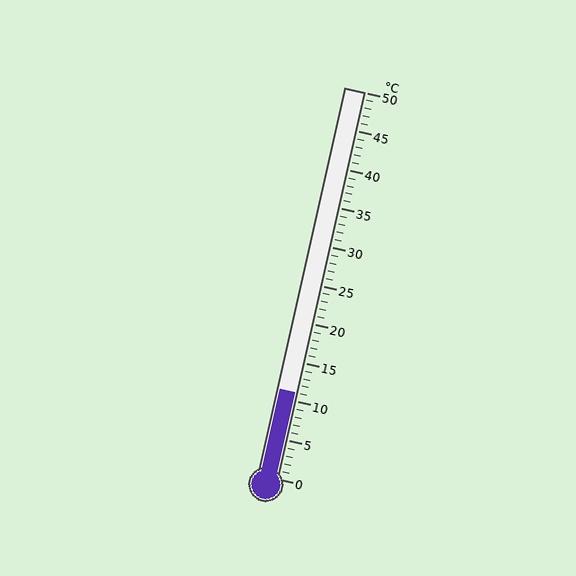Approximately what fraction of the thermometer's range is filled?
The thermometer is filled to approximately 20% of its range.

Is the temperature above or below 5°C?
The temperature is above 5°C.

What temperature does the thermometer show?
The thermometer shows approximately 11°C.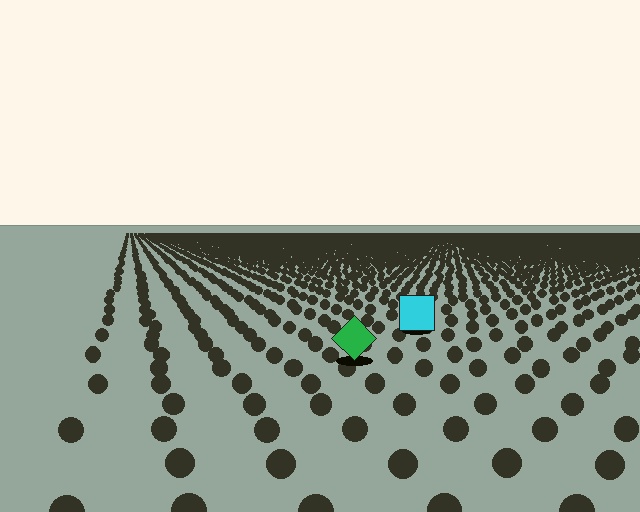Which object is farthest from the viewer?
The cyan square is farthest from the viewer. It appears smaller and the ground texture around it is denser.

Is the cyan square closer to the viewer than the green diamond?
No. The green diamond is closer — you can tell from the texture gradient: the ground texture is coarser near it.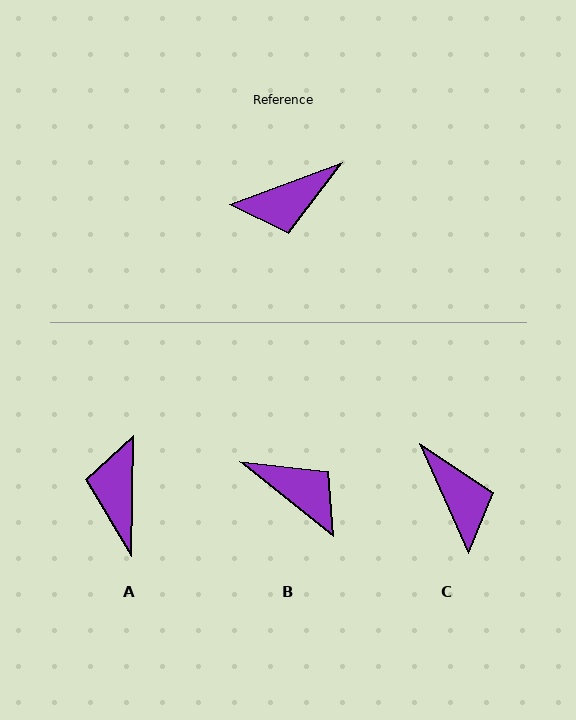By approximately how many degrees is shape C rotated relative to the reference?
Approximately 93 degrees counter-clockwise.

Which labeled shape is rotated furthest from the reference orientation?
B, about 121 degrees away.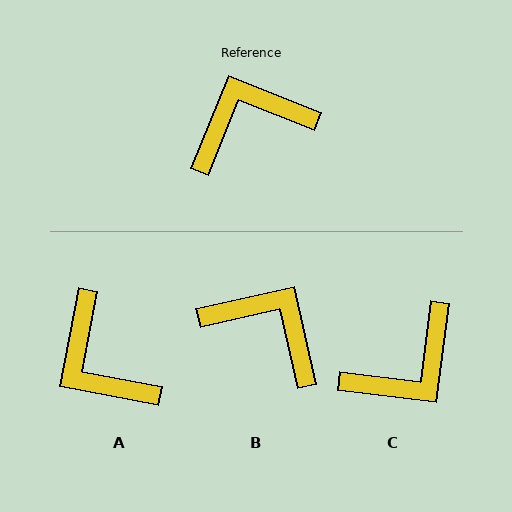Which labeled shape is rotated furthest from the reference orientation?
C, about 165 degrees away.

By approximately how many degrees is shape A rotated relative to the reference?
Approximately 101 degrees counter-clockwise.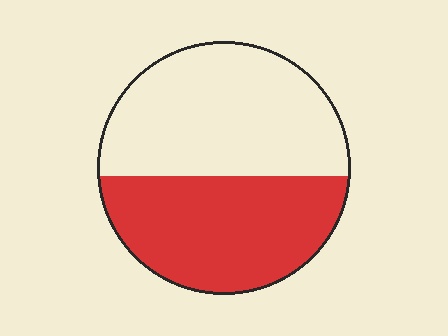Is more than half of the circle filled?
No.